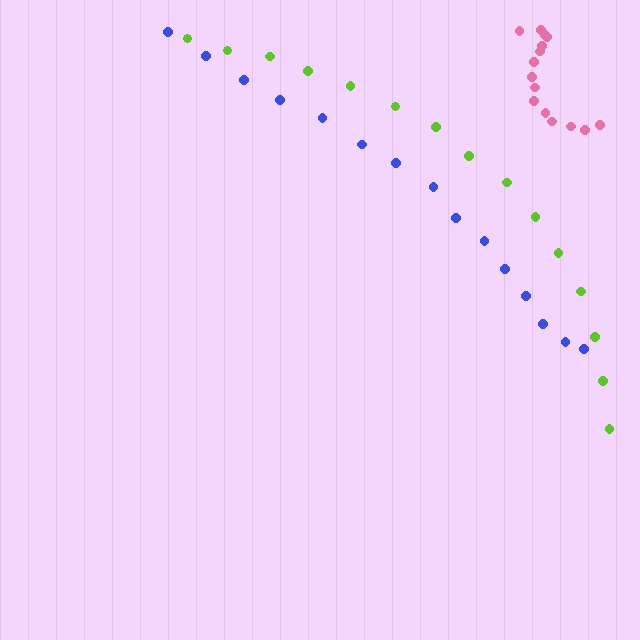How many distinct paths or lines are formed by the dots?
There are 3 distinct paths.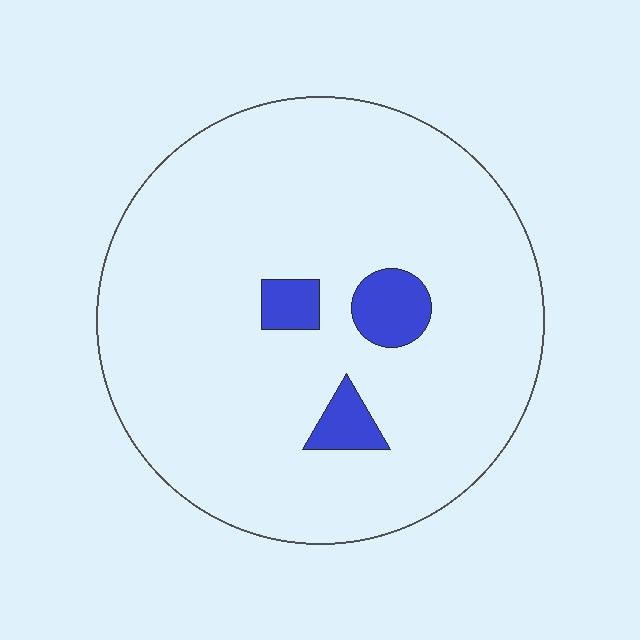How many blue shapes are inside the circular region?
3.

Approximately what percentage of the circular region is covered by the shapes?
Approximately 5%.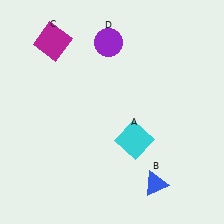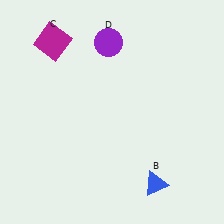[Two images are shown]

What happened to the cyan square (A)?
The cyan square (A) was removed in Image 2. It was in the bottom-right area of Image 1.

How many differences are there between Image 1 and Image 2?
There is 1 difference between the two images.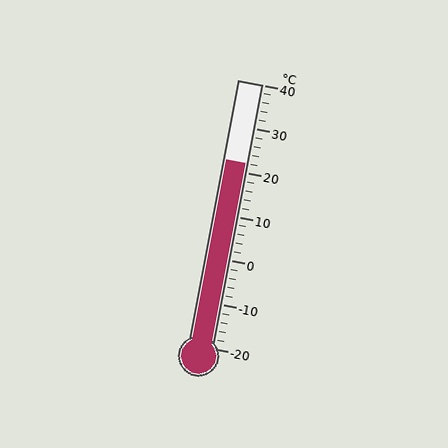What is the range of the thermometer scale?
The thermometer scale ranges from -20°C to 40°C.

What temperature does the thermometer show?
The thermometer shows approximately 22°C.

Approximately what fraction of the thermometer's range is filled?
The thermometer is filled to approximately 70% of its range.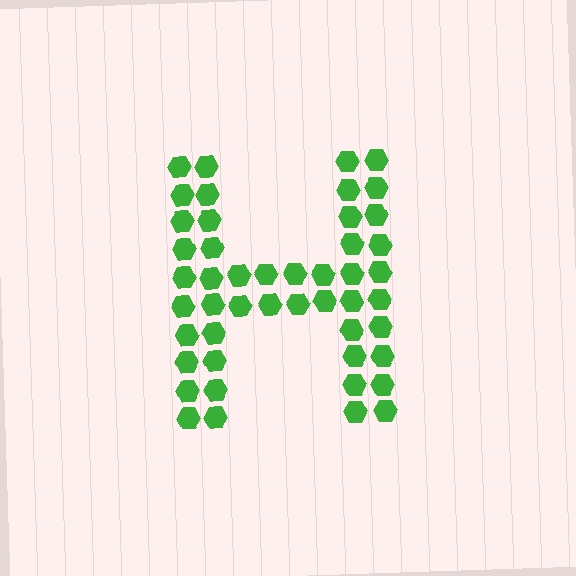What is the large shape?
The large shape is the letter H.